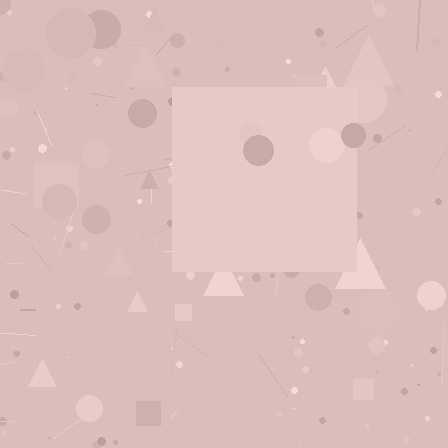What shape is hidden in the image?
A square is hidden in the image.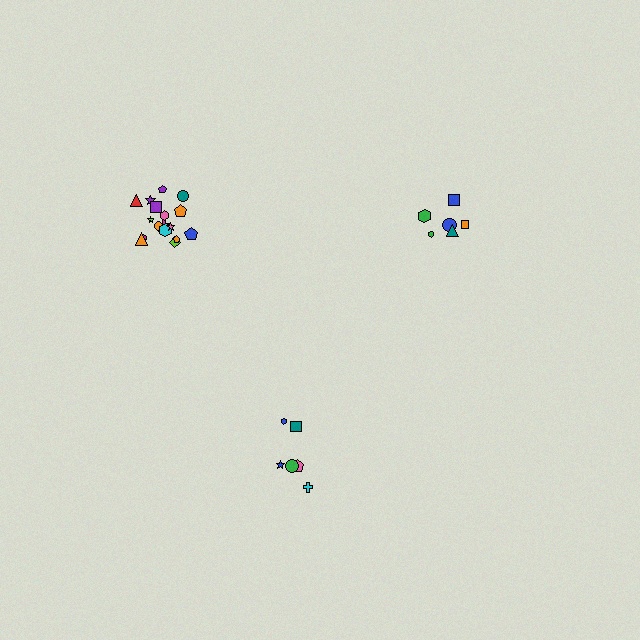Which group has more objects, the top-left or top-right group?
The top-left group.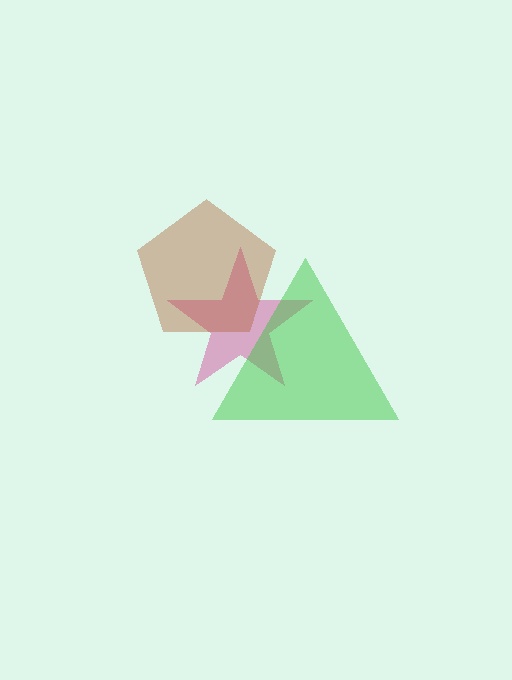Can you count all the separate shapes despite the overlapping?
Yes, there are 3 separate shapes.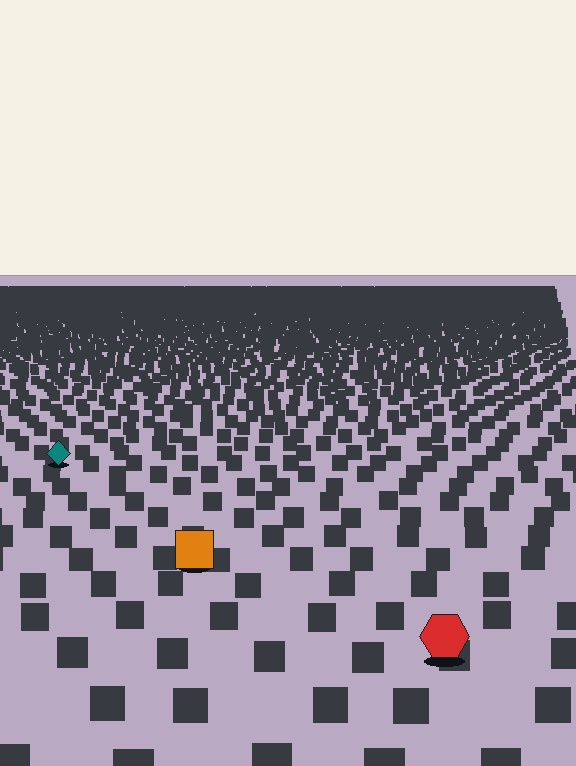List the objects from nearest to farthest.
From nearest to farthest: the red hexagon, the orange square, the teal diamond.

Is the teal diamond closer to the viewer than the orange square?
No. The orange square is closer — you can tell from the texture gradient: the ground texture is coarser near it.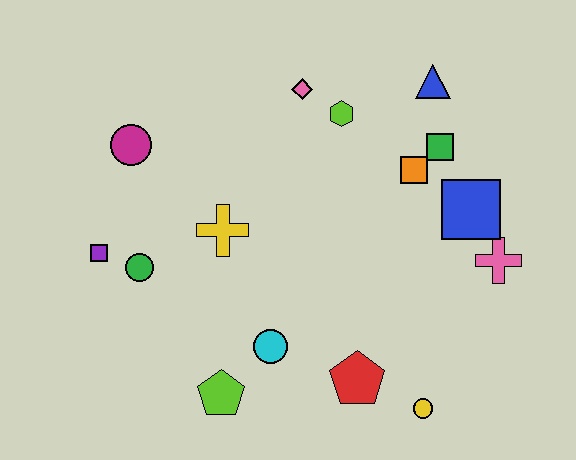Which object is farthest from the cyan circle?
The blue triangle is farthest from the cyan circle.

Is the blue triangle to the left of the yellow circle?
No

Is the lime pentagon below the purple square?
Yes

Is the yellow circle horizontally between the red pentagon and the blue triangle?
Yes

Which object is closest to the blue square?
The pink cross is closest to the blue square.